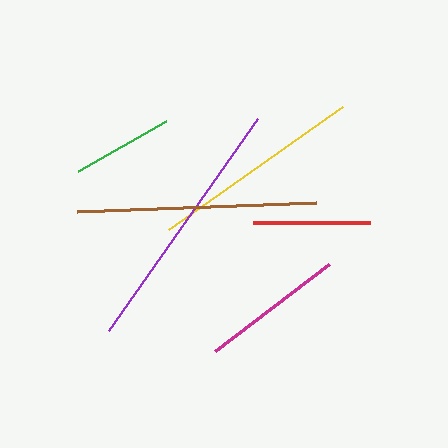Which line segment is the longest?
The purple line is the longest at approximately 260 pixels.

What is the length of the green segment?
The green segment is approximately 101 pixels long.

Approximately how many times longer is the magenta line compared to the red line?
The magenta line is approximately 1.2 times the length of the red line.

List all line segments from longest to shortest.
From longest to shortest: purple, brown, yellow, magenta, red, green.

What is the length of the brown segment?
The brown segment is approximately 240 pixels long.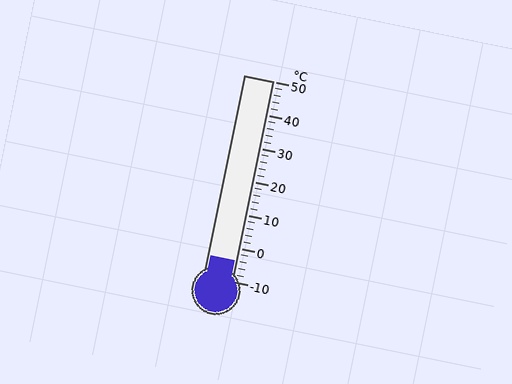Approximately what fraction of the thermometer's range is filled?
The thermometer is filled to approximately 10% of its range.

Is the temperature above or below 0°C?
The temperature is below 0°C.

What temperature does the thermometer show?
The thermometer shows approximately -4°C.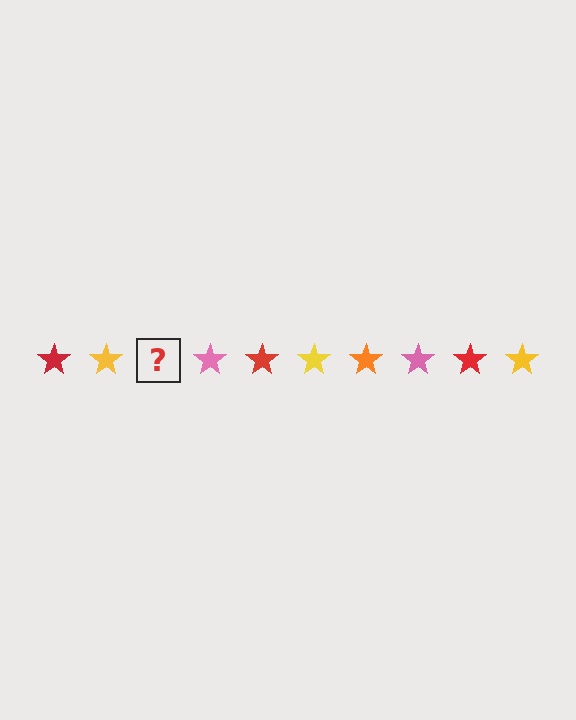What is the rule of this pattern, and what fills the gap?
The rule is that the pattern cycles through red, yellow, orange, pink stars. The gap should be filled with an orange star.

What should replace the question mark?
The question mark should be replaced with an orange star.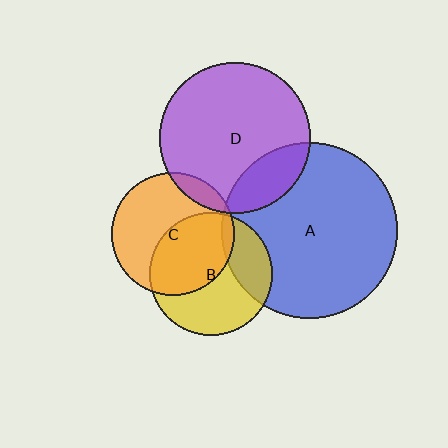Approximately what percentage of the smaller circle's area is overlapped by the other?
Approximately 10%.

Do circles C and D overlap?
Yes.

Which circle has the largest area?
Circle A (blue).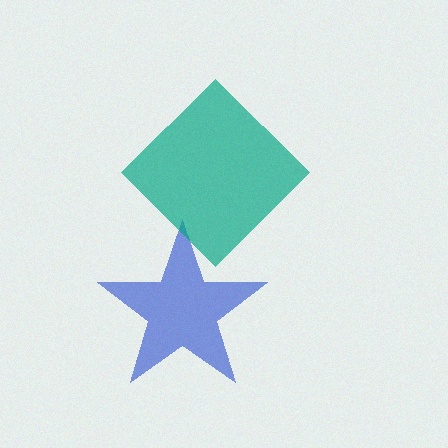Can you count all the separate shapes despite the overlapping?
Yes, there are 2 separate shapes.